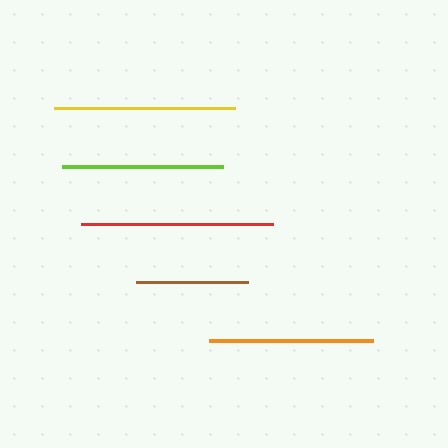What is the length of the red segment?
The red segment is approximately 192 pixels long.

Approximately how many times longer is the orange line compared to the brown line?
The orange line is approximately 1.5 times the length of the brown line.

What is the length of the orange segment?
The orange segment is approximately 163 pixels long.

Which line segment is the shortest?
The brown line is the shortest at approximately 113 pixels.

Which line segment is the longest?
The red line is the longest at approximately 192 pixels.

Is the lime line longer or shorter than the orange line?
The orange line is longer than the lime line.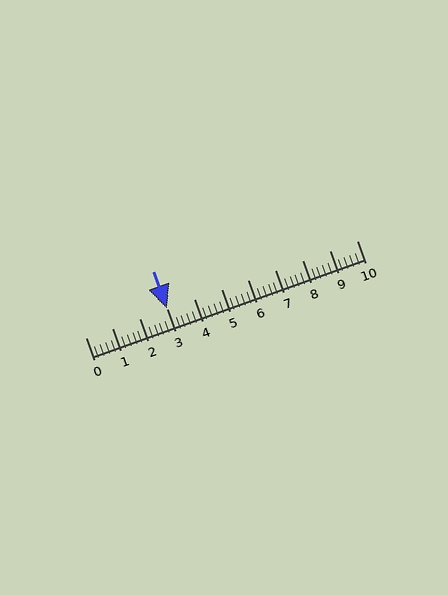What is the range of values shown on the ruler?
The ruler shows values from 0 to 10.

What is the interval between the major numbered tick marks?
The major tick marks are spaced 1 units apart.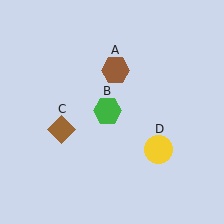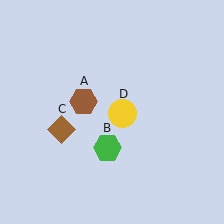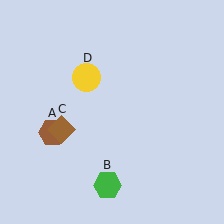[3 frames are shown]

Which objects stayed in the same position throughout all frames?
Brown diamond (object C) remained stationary.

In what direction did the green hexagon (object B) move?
The green hexagon (object B) moved down.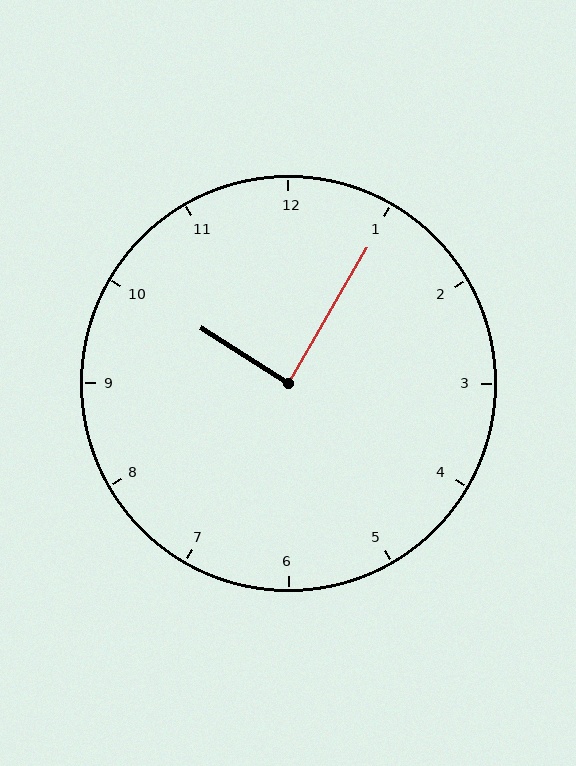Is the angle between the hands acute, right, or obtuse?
It is right.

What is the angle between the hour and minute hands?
Approximately 88 degrees.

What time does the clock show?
10:05.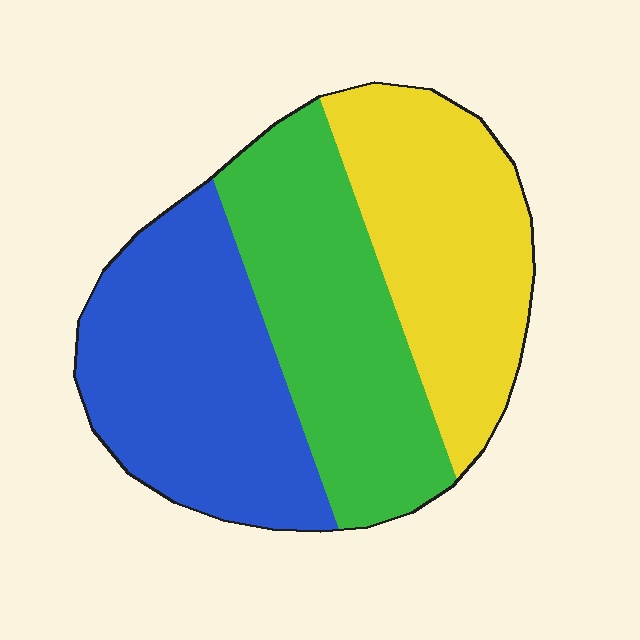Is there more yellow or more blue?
Blue.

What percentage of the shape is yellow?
Yellow takes up about one third (1/3) of the shape.